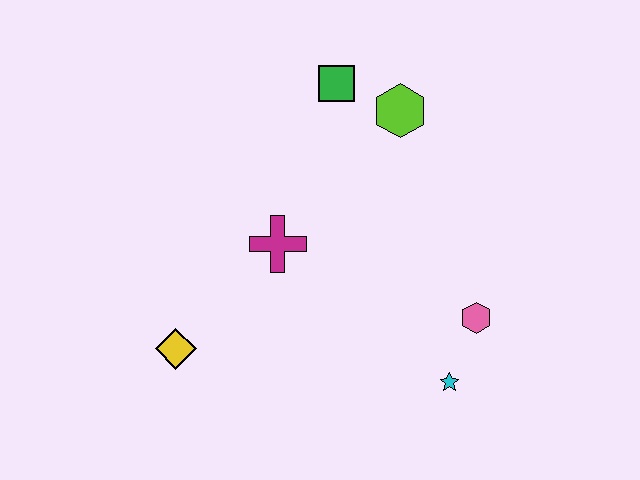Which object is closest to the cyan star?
The pink hexagon is closest to the cyan star.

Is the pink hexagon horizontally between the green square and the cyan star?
No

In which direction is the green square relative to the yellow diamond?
The green square is above the yellow diamond.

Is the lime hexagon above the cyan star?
Yes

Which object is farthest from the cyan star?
The green square is farthest from the cyan star.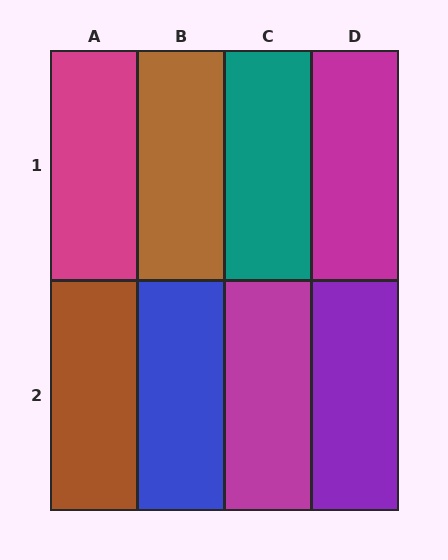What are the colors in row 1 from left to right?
Magenta, brown, teal, magenta.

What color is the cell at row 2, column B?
Blue.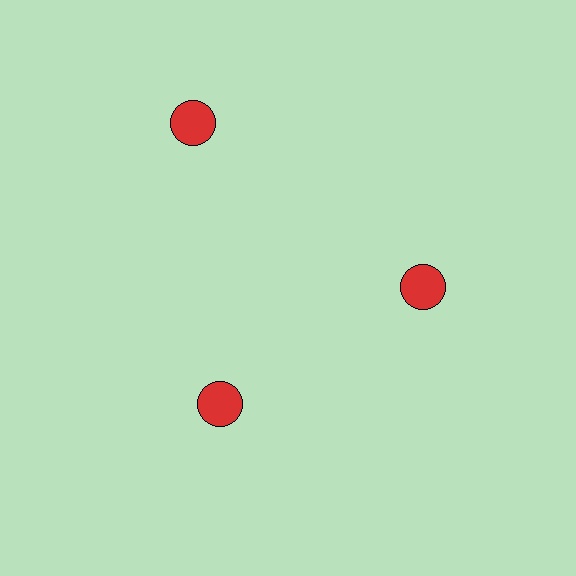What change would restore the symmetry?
The symmetry would be restored by moving it inward, back onto the ring so that all 3 circles sit at equal angles and equal distance from the center.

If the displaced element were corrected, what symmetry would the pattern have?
It would have 3-fold rotational symmetry — the pattern would map onto itself every 120 degrees.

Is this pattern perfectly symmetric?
No. The 3 red circles are arranged in a ring, but one element near the 11 o'clock position is pushed outward from the center, breaking the 3-fold rotational symmetry.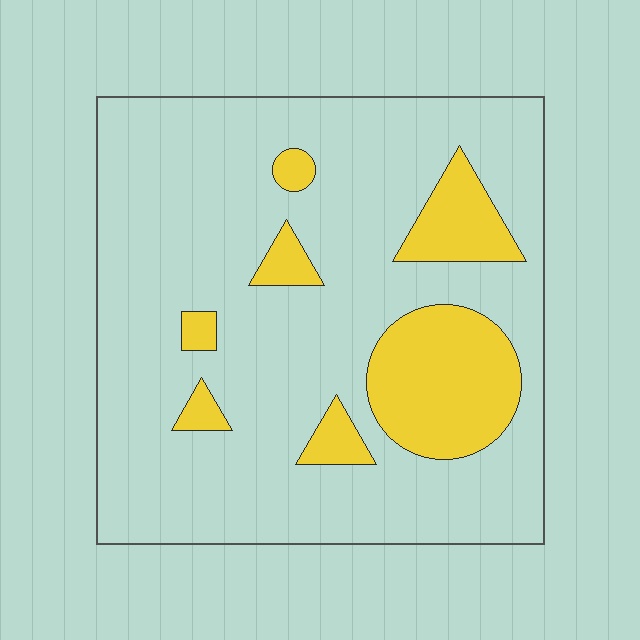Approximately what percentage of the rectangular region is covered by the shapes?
Approximately 20%.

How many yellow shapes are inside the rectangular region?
7.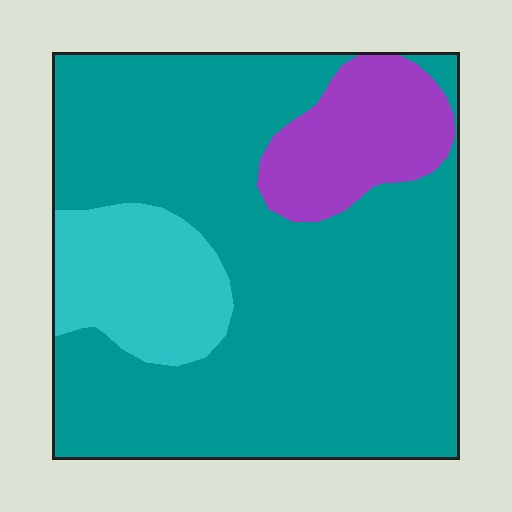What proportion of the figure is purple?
Purple covers about 15% of the figure.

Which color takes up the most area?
Teal, at roughly 75%.